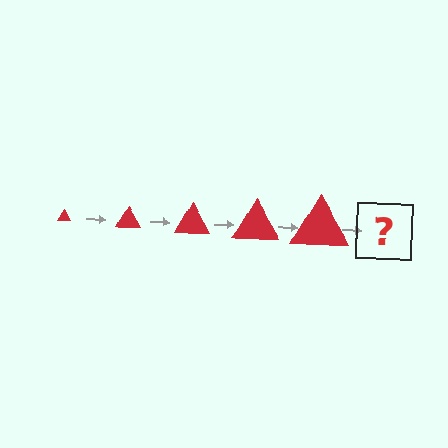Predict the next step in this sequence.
The next step is a red triangle, larger than the previous one.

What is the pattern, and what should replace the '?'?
The pattern is that the triangle gets progressively larger each step. The '?' should be a red triangle, larger than the previous one.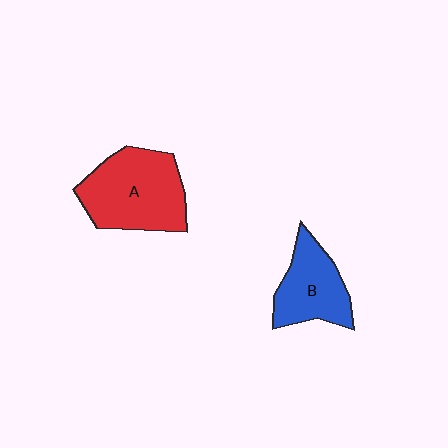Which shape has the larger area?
Shape A (red).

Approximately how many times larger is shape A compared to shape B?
Approximately 1.5 times.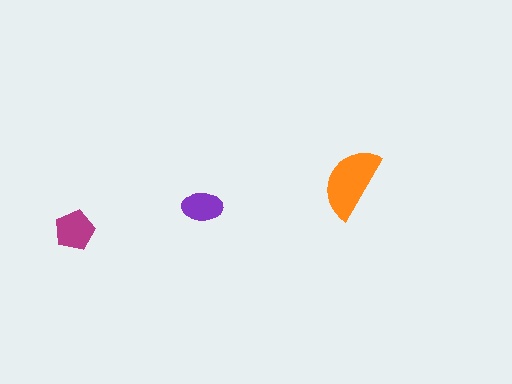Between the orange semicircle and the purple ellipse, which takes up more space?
The orange semicircle.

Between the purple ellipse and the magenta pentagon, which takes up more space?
The magenta pentagon.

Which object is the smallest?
The purple ellipse.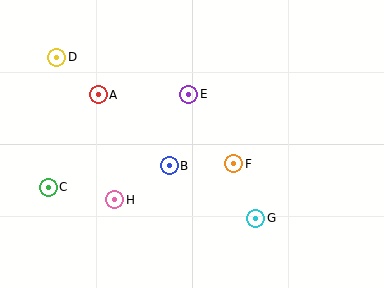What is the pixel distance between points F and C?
The distance between F and C is 187 pixels.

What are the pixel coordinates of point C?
Point C is at (48, 187).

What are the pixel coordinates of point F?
Point F is at (234, 164).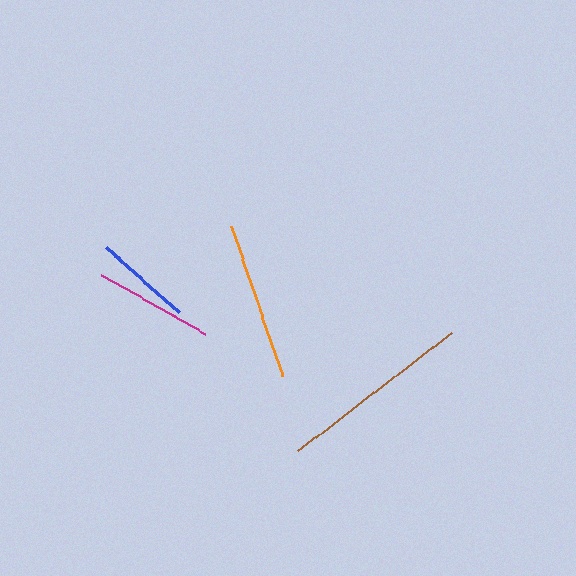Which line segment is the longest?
The brown line is the longest at approximately 194 pixels.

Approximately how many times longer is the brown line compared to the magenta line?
The brown line is approximately 1.6 times the length of the magenta line.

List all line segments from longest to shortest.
From longest to shortest: brown, orange, magenta, blue.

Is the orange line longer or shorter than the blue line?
The orange line is longer than the blue line.